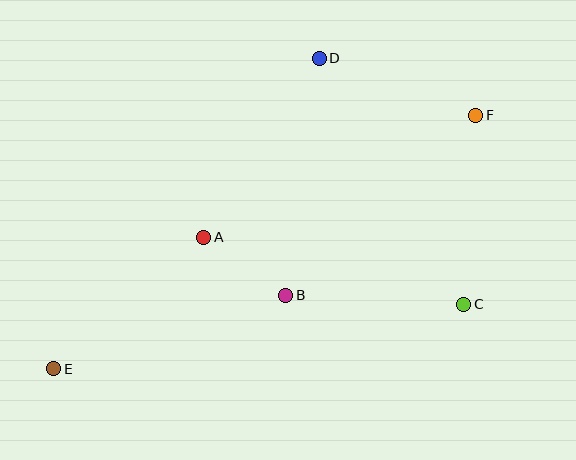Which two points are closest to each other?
Points A and B are closest to each other.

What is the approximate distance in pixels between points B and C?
The distance between B and C is approximately 178 pixels.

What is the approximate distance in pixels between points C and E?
The distance between C and E is approximately 415 pixels.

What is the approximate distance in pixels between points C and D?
The distance between C and D is approximately 285 pixels.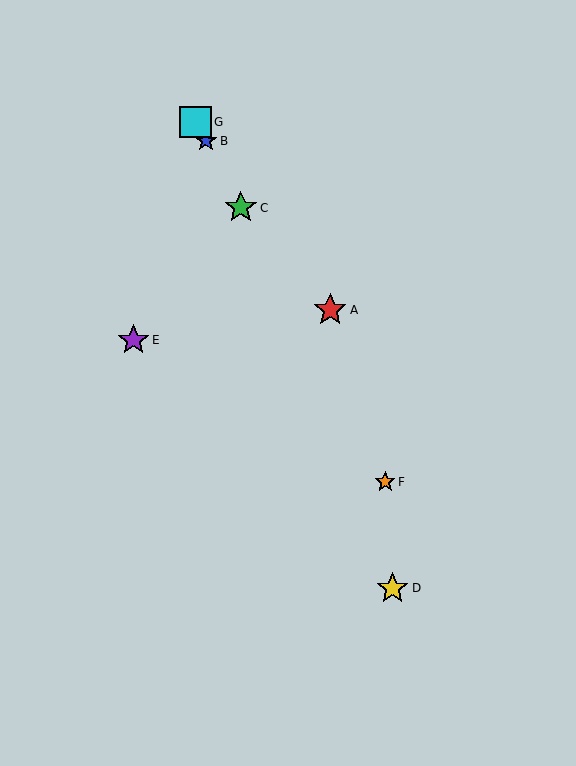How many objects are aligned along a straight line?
4 objects (B, C, F, G) are aligned along a straight line.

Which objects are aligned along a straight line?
Objects B, C, F, G are aligned along a straight line.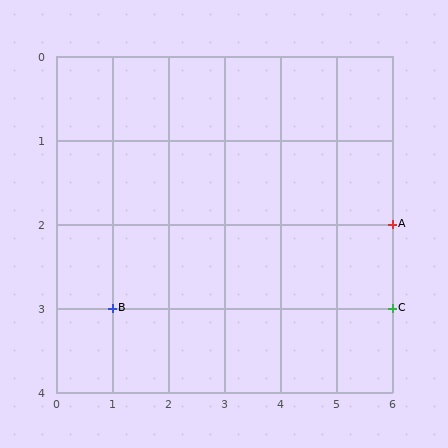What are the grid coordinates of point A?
Point A is at grid coordinates (6, 2).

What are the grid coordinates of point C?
Point C is at grid coordinates (6, 3).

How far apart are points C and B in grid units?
Points C and B are 5 columns apart.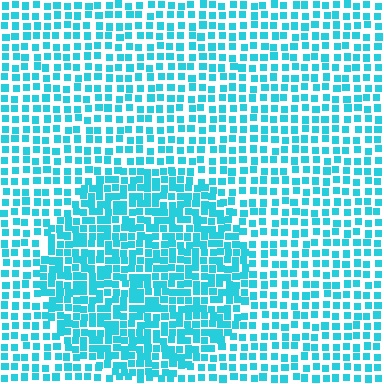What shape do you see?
I see a circle.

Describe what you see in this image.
The image contains small cyan elements arranged at two different densities. A circle-shaped region is visible where the elements are more densely packed than the surrounding area.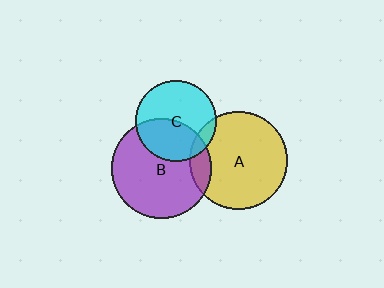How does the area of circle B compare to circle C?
Approximately 1.5 times.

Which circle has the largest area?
Circle B (purple).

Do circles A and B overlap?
Yes.